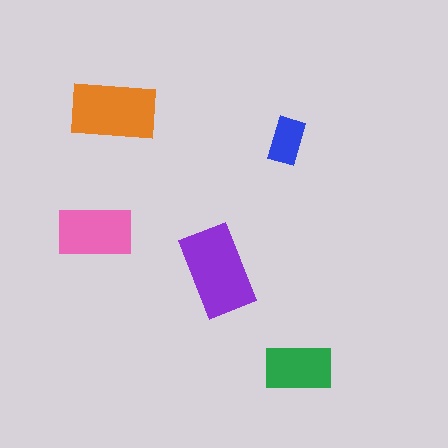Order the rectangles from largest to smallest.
the purple one, the orange one, the pink one, the green one, the blue one.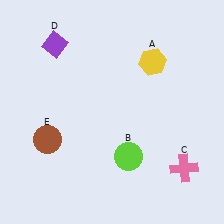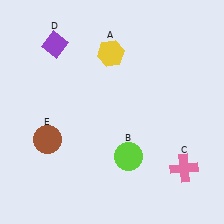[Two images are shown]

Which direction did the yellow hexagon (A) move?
The yellow hexagon (A) moved left.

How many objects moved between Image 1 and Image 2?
1 object moved between the two images.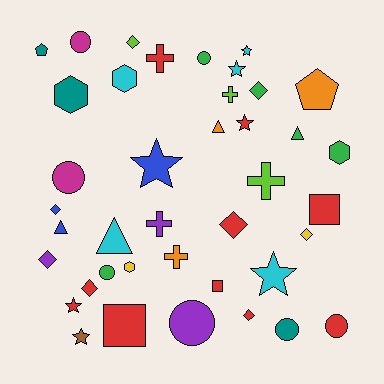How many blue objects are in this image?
There are 3 blue objects.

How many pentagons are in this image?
There are 2 pentagons.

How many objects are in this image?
There are 40 objects.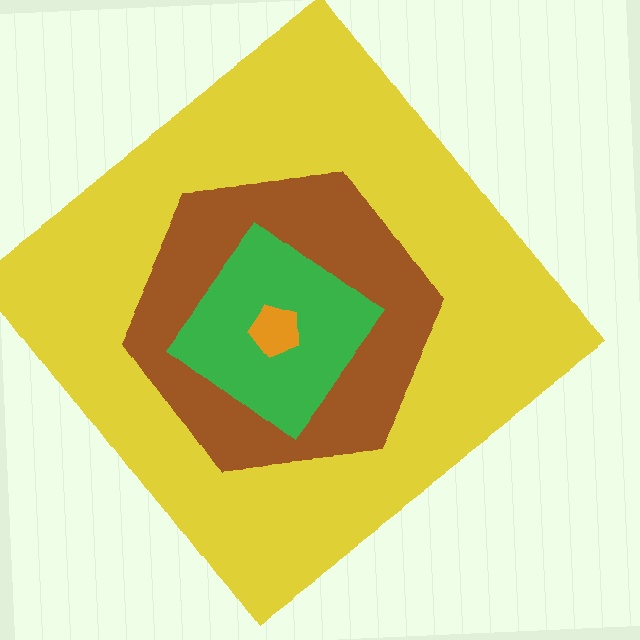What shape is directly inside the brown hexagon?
The green diamond.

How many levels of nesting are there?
4.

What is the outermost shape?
The yellow diamond.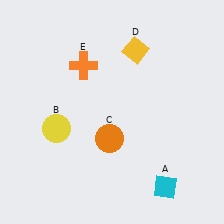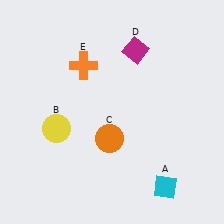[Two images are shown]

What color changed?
The diamond (D) changed from yellow in Image 1 to magenta in Image 2.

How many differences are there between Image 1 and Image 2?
There is 1 difference between the two images.